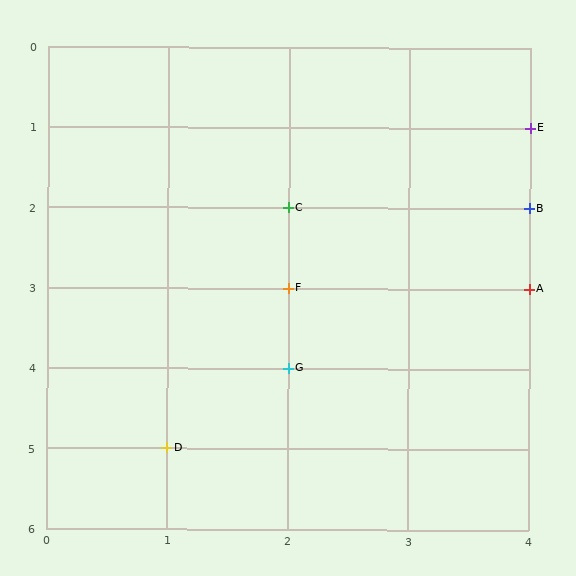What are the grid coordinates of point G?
Point G is at grid coordinates (2, 4).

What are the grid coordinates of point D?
Point D is at grid coordinates (1, 5).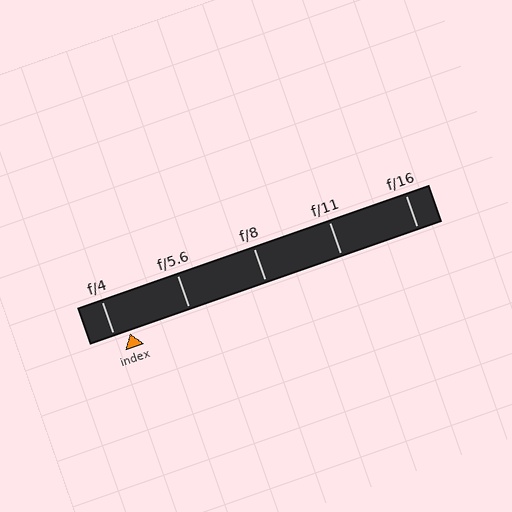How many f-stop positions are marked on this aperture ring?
There are 5 f-stop positions marked.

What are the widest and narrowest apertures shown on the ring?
The widest aperture shown is f/4 and the narrowest is f/16.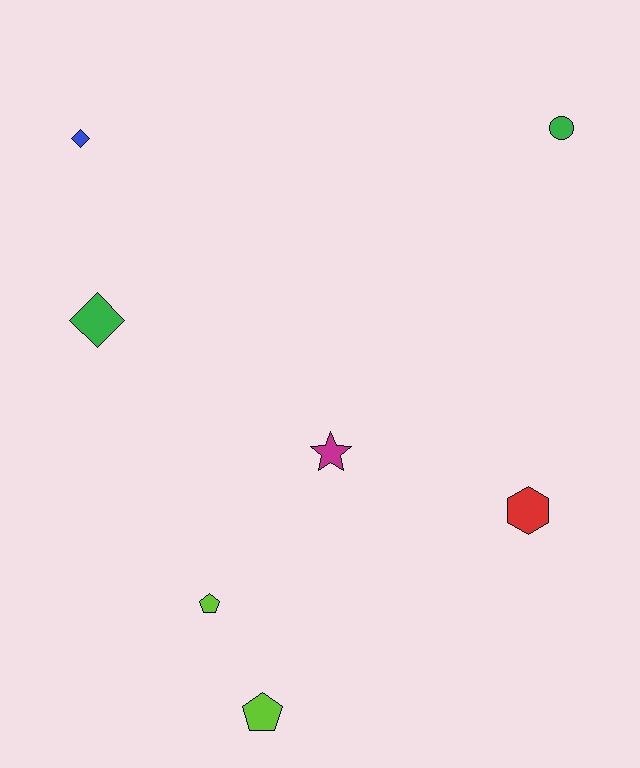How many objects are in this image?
There are 7 objects.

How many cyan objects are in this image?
There are no cyan objects.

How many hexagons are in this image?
There is 1 hexagon.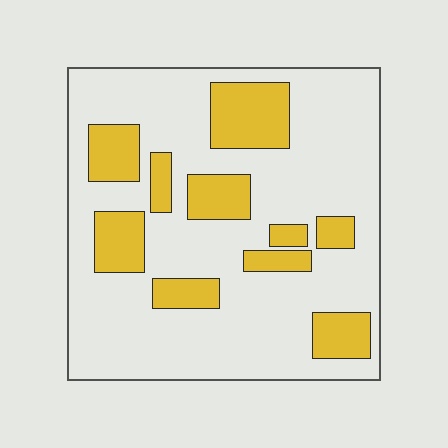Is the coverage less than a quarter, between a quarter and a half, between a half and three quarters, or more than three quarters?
Less than a quarter.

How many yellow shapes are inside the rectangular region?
10.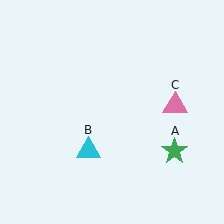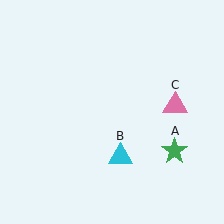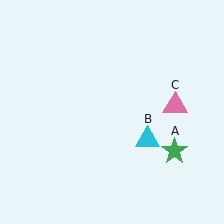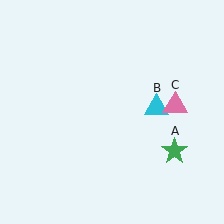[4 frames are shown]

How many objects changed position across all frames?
1 object changed position: cyan triangle (object B).